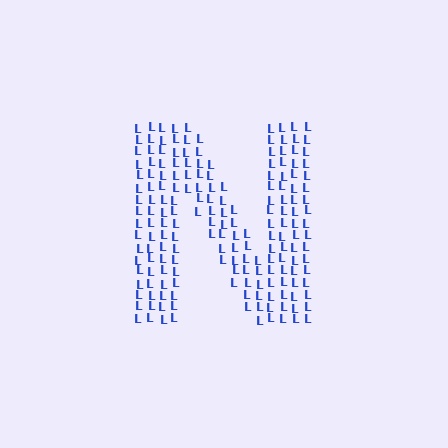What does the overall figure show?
The overall figure shows the letter N.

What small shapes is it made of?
It is made of small letter L's.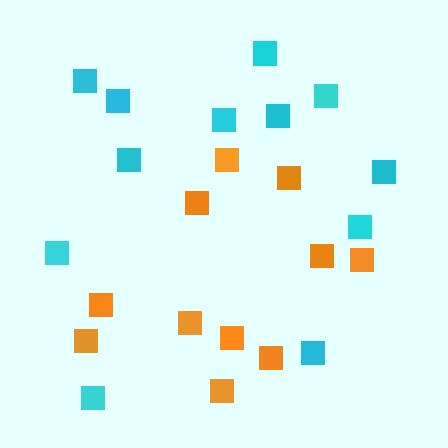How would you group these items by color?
There are 2 groups: one group of orange squares (11) and one group of cyan squares (12).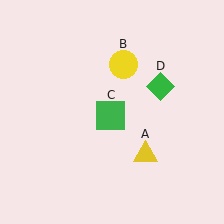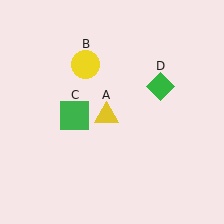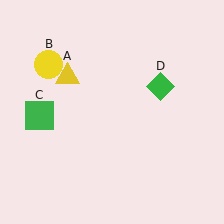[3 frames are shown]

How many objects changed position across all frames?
3 objects changed position: yellow triangle (object A), yellow circle (object B), green square (object C).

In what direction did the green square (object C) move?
The green square (object C) moved left.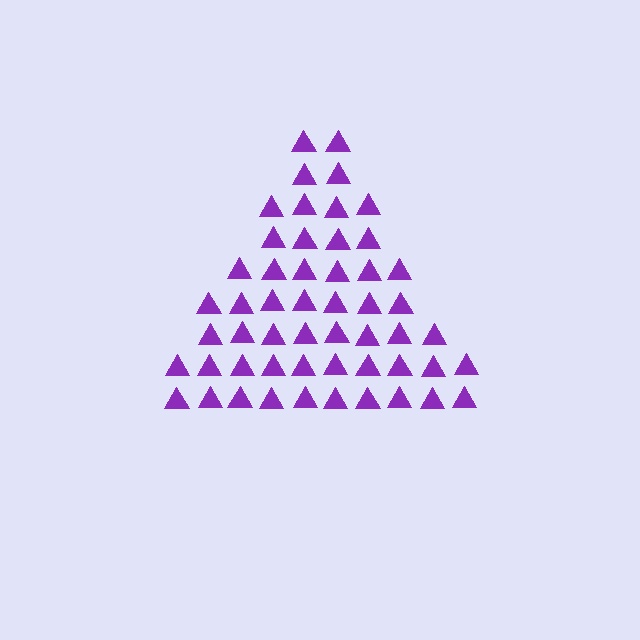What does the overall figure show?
The overall figure shows a triangle.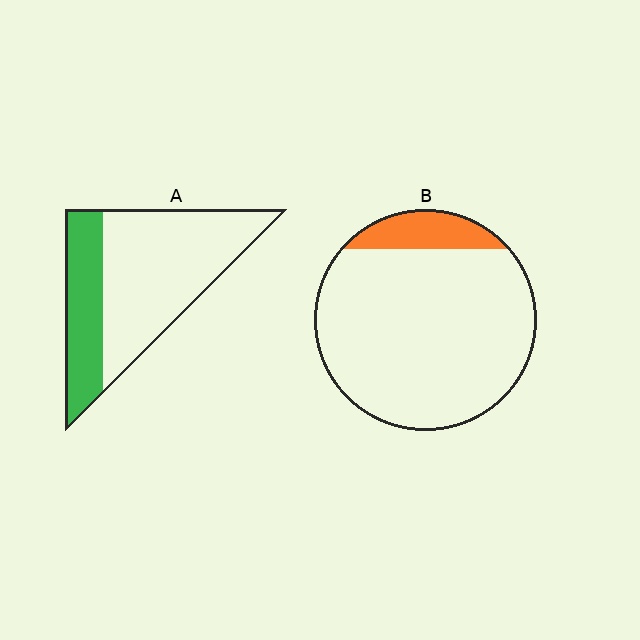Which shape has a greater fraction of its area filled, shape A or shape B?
Shape A.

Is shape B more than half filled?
No.